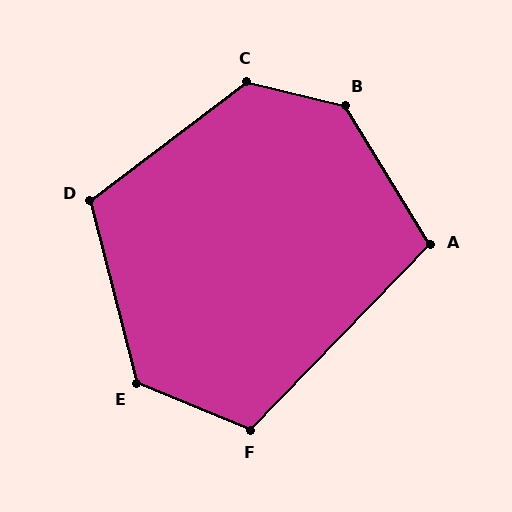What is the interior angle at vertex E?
Approximately 127 degrees (obtuse).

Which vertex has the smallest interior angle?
A, at approximately 105 degrees.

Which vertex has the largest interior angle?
B, at approximately 135 degrees.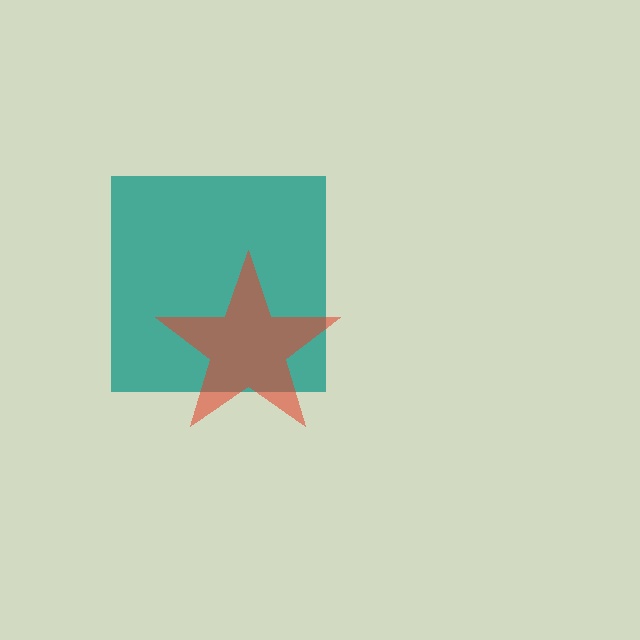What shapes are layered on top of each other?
The layered shapes are: a teal square, a red star.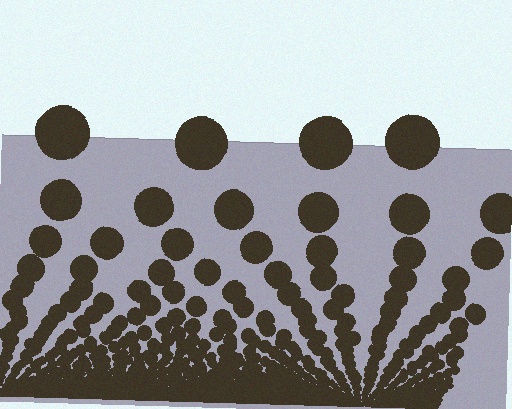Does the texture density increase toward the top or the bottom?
Density increases toward the bottom.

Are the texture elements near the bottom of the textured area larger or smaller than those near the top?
Smaller. The gradient is inverted — elements near the bottom are smaller and denser.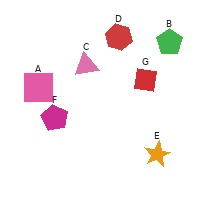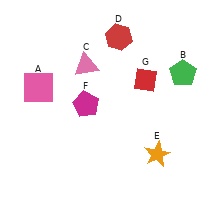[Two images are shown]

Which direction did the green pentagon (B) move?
The green pentagon (B) moved down.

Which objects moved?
The objects that moved are: the green pentagon (B), the magenta pentagon (F).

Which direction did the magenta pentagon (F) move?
The magenta pentagon (F) moved right.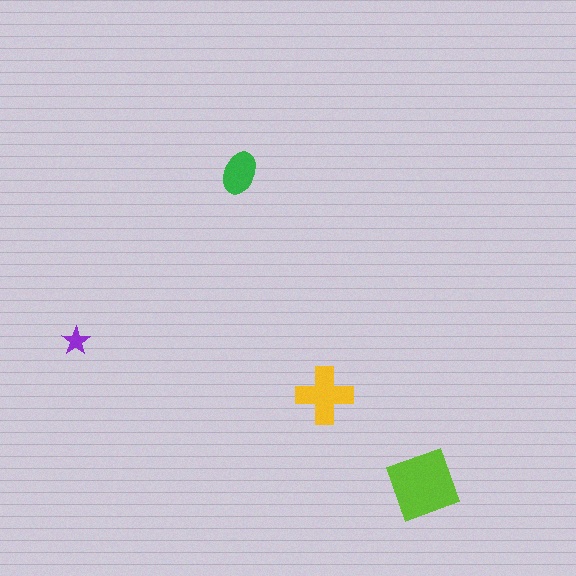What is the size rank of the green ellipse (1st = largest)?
3rd.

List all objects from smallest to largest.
The purple star, the green ellipse, the yellow cross, the lime square.